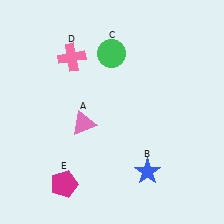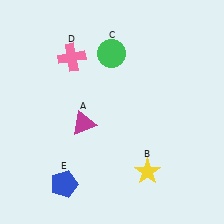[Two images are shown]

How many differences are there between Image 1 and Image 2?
There are 3 differences between the two images.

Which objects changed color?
A changed from pink to magenta. B changed from blue to yellow. E changed from magenta to blue.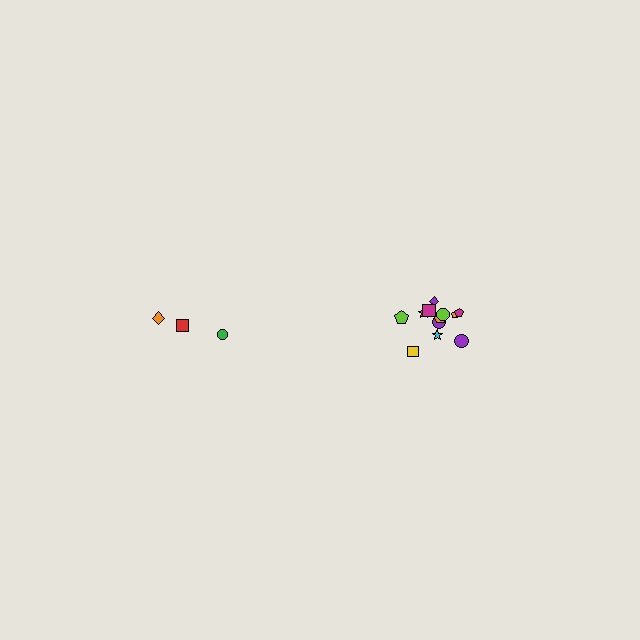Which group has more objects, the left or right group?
The right group.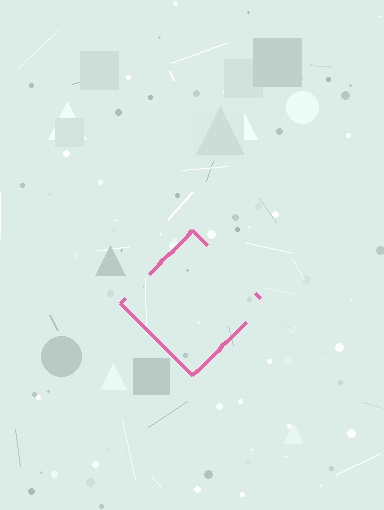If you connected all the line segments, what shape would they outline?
They would outline a diamond.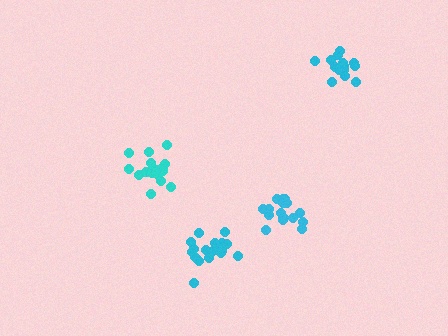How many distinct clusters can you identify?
There are 4 distinct clusters.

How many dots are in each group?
Group 1: 19 dots, Group 2: 15 dots, Group 3: 17 dots, Group 4: 20 dots (71 total).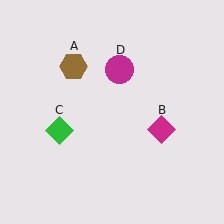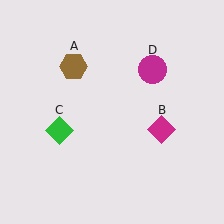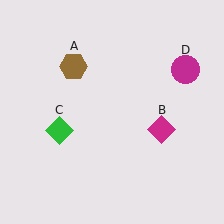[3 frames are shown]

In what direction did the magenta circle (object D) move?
The magenta circle (object D) moved right.